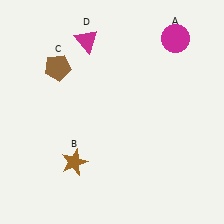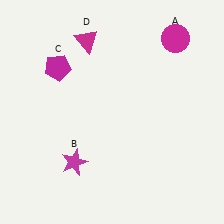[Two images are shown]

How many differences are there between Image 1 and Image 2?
There are 2 differences between the two images.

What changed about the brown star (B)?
In Image 1, B is brown. In Image 2, it changed to magenta.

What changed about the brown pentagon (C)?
In Image 1, C is brown. In Image 2, it changed to magenta.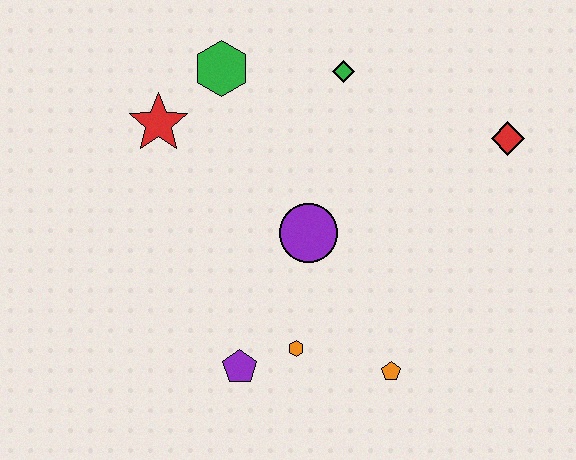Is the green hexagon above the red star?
Yes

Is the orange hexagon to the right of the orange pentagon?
No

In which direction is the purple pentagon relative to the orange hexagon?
The purple pentagon is to the left of the orange hexagon.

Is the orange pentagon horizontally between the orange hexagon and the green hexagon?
No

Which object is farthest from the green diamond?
The purple pentagon is farthest from the green diamond.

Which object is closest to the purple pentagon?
The orange hexagon is closest to the purple pentagon.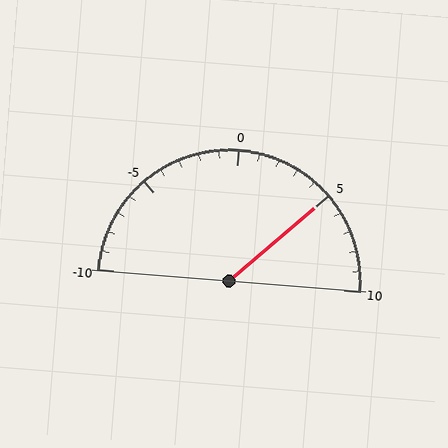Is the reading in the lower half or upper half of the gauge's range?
The reading is in the upper half of the range (-10 to 10).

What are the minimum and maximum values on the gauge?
The gauge ranges from -10 to 10.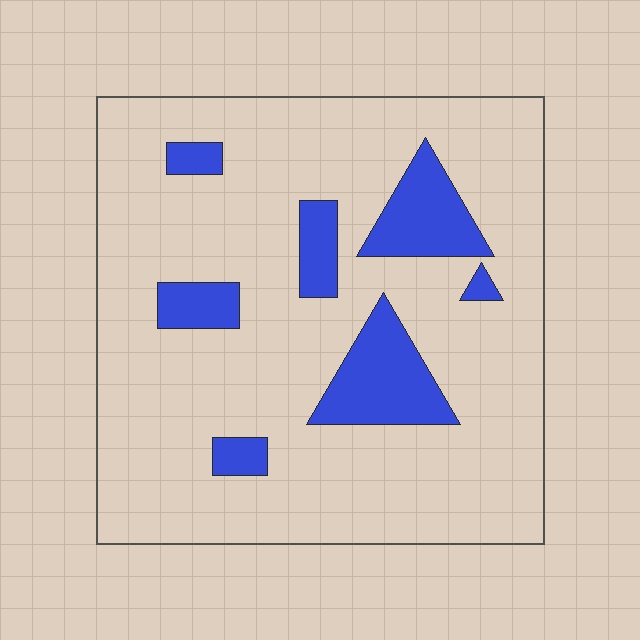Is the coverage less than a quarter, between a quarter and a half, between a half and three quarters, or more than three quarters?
Less than a quarter.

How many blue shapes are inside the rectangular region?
7.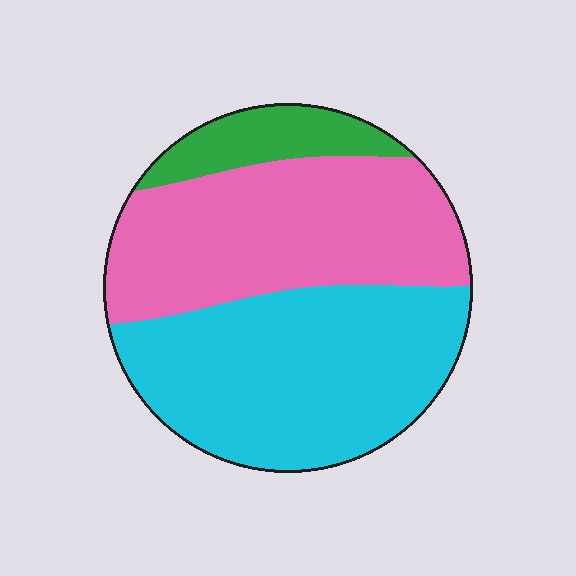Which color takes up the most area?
Cyan, at roughly 45%.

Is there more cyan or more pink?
Cyan.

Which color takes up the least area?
Green, at roughly 10%.